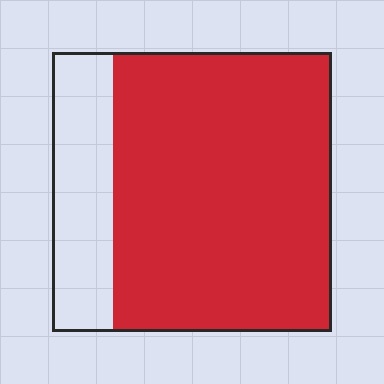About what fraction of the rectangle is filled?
About four fifths (4/5).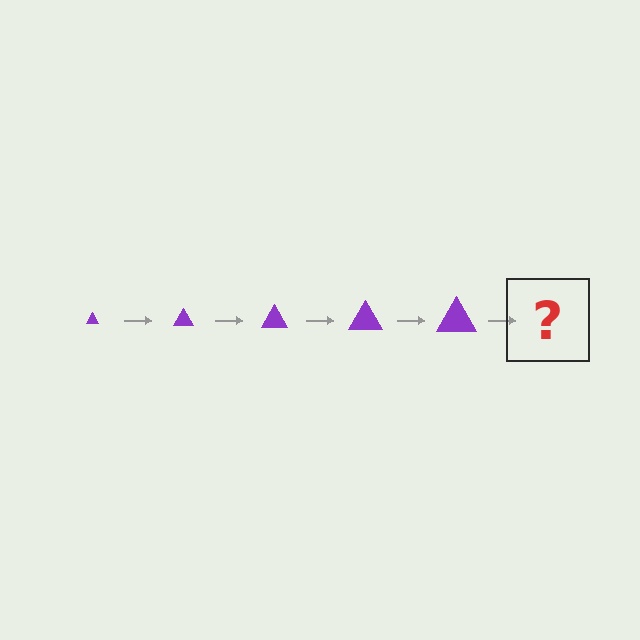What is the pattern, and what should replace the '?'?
The pattern is that the triangle gets progressively larger each step. The '?' should be a purple triangle, larger than the previous one.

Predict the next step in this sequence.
The next step is a purple triangle, larger than the previous one.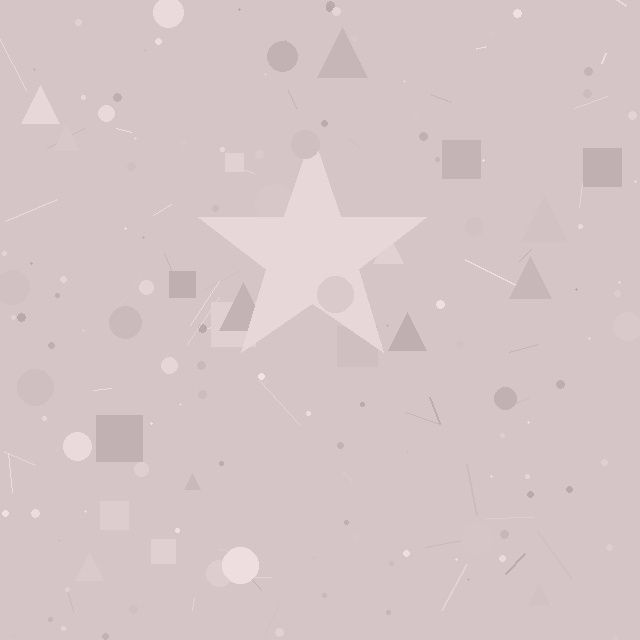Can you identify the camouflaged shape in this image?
The camouflaged shape is a star.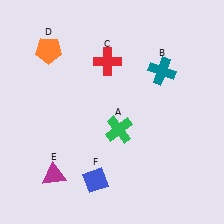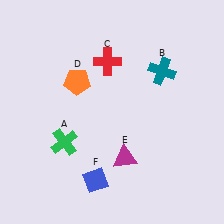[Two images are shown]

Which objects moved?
The objects that moved are: the green cross (A), the orange pentagon (D), the magenta triangle (E).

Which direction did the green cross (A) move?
The green cross (A) moved left.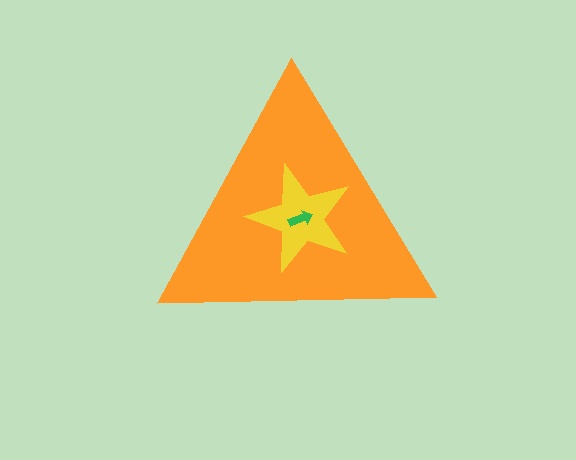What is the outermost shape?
The orange triangle.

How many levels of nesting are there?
3.